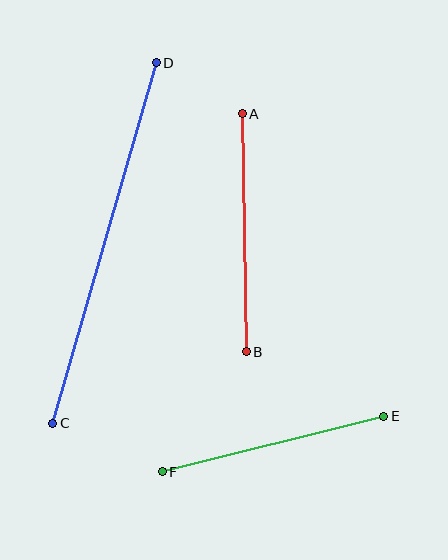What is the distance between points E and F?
The distance is approximately 228 pixels.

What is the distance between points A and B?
The distance is approximately 238 pixels.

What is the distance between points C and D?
The distance is approximately 375 pixels.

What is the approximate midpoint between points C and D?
The midpoint is at approximately (105, 243) pixels.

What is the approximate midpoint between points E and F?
The midpoint is at approximately (273, 444) pixels.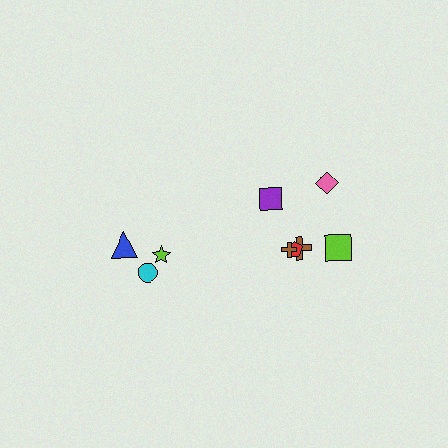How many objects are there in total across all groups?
There are 9 objects.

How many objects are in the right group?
There are 6 objects.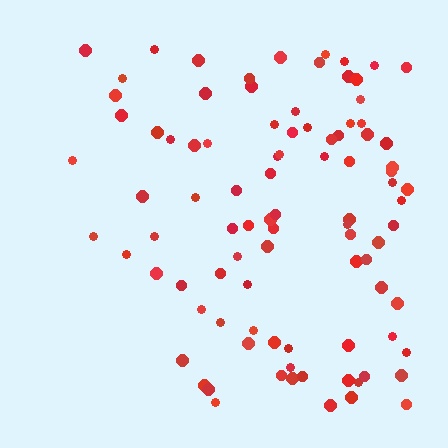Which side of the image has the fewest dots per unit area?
The left.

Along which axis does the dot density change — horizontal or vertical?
Horizontal.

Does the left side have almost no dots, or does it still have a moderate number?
Still a moderate number, just noticeably fewer than the right.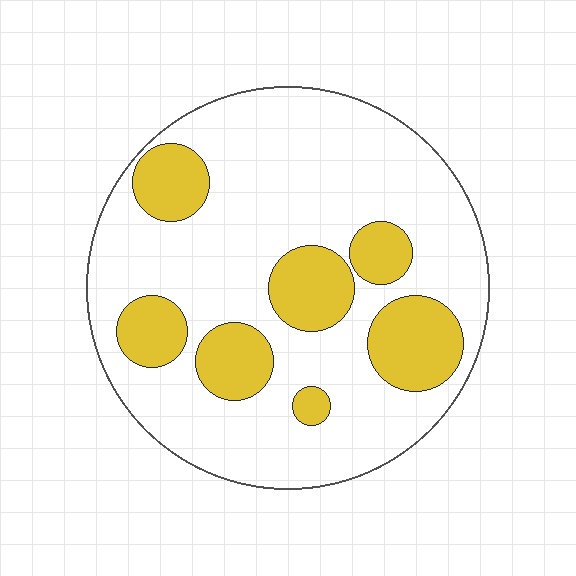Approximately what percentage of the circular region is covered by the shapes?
Approximately 25%.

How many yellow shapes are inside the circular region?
7.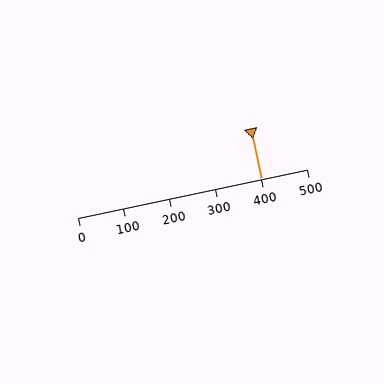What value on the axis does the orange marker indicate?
The marker indicates approximately 400.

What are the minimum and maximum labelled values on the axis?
The axis runs from 0 to 500.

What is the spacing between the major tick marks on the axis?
The major ticks are spaced 100 apart.